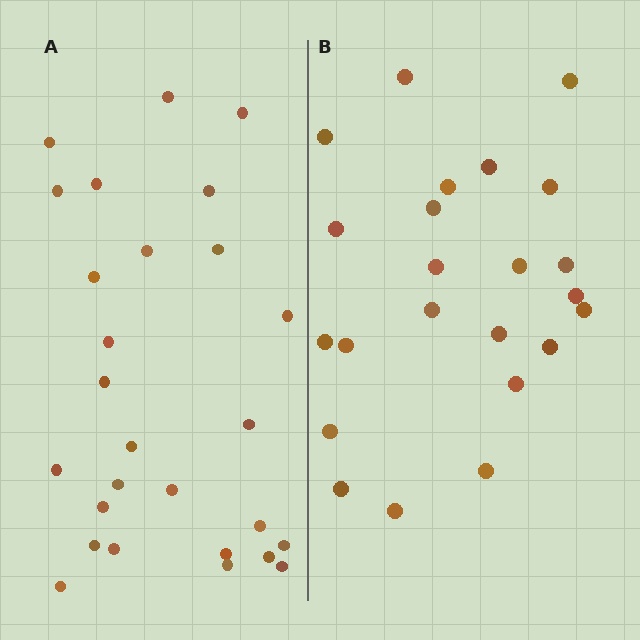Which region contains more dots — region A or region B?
Region A (the left region) has more dots.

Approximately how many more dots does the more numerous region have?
Region A has about 4 more dots than region B.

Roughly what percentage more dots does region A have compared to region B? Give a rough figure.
About 15% more.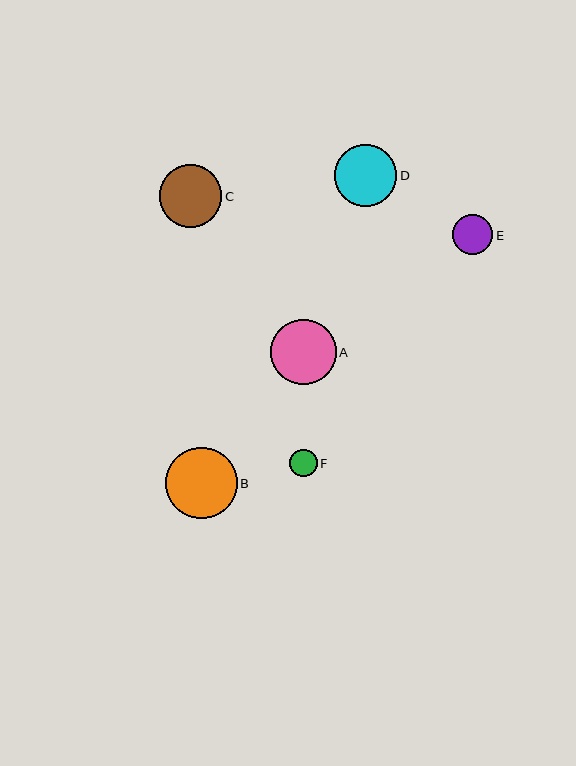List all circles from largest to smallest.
From largest to smallest: B, A, D, C, E, F.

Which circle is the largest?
Circle B is the largest with a size of approximately 72 pixels.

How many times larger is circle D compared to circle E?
Circle D is approximately 1.6 times the size of circle E.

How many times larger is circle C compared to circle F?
Circle C is approximately 2.3 times the size of circle F.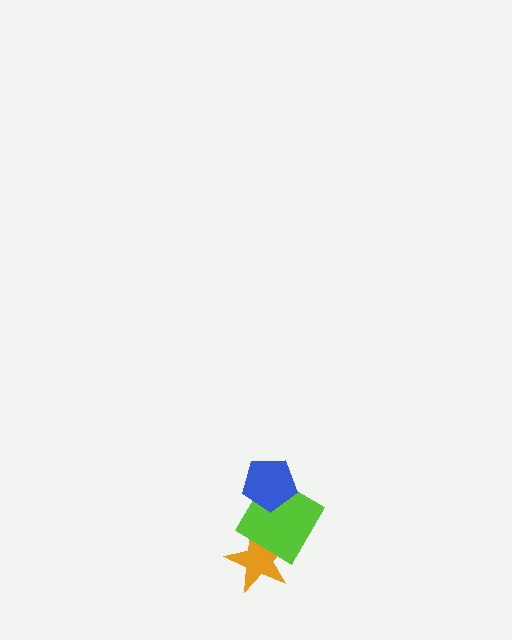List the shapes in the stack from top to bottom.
From top to bottom: the blue pentagon, the lime diamond, the orange star.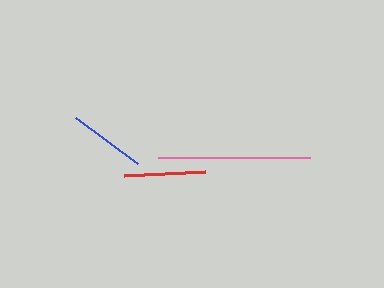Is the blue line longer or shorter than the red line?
The red line is longer than the blue line.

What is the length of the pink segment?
The pink segment is approximately 152 pixels long.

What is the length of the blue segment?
The blue segment is approximately 77 pixels long.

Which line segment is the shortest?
The blue line is the shortest at approximately 77 pixels.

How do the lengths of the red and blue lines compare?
The red and blue lines are approximately the same length.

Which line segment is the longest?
The pink line is the longest at approximately 152 pixels.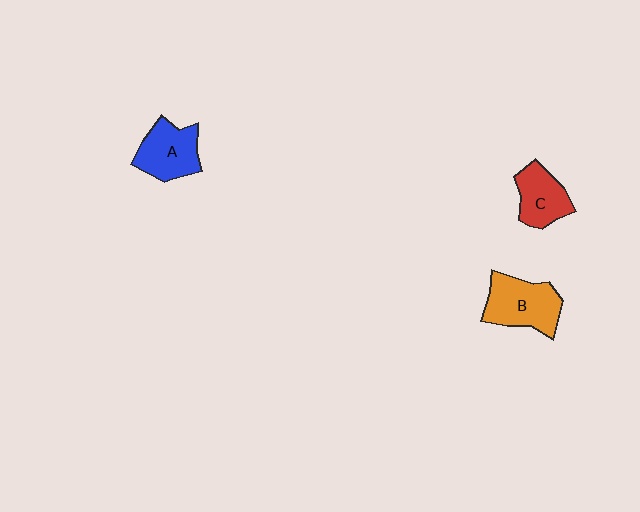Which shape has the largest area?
Shape B (orange).